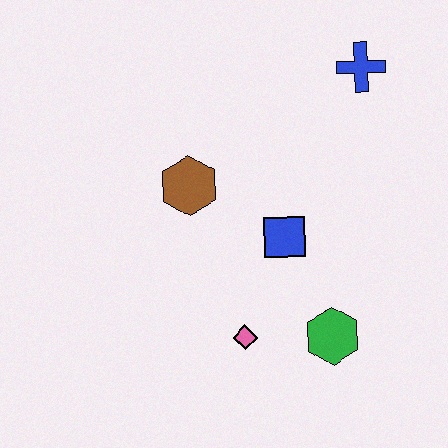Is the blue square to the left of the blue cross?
Yes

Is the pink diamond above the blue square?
No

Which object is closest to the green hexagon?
The pink diamond is closest to the green hexagon.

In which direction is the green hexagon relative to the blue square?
The green hexagon is below the blue square.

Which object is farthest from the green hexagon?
The blue cross is farthest from the green hexagon.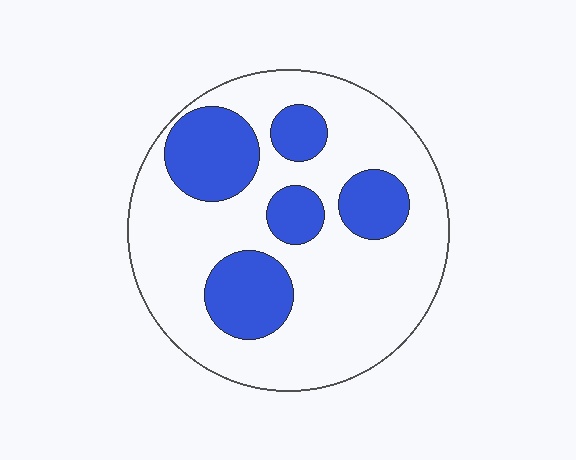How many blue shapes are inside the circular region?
5.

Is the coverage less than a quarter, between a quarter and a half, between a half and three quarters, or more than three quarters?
Between a quarter and a half.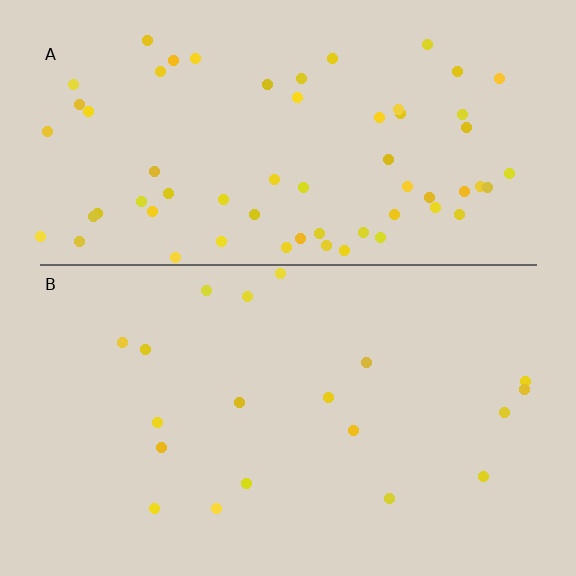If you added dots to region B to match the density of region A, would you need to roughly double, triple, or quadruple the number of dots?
Approximately triple.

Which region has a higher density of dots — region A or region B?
A (the top).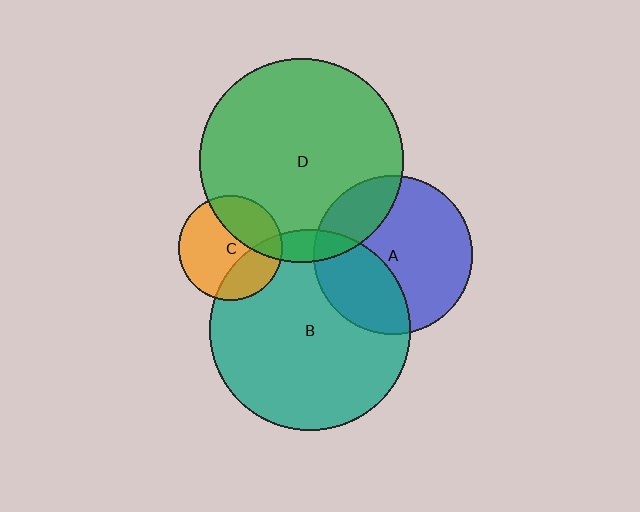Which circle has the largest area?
Circle D (green).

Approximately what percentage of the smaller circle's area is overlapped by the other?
Approximately 30%.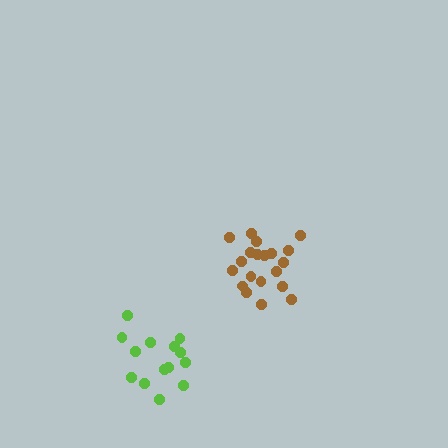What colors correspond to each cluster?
The clusters are colored: lime, brown.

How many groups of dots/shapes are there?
There are 2 groups.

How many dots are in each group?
Group 1: 14 dots, Group 2: 20 dots (34 total).